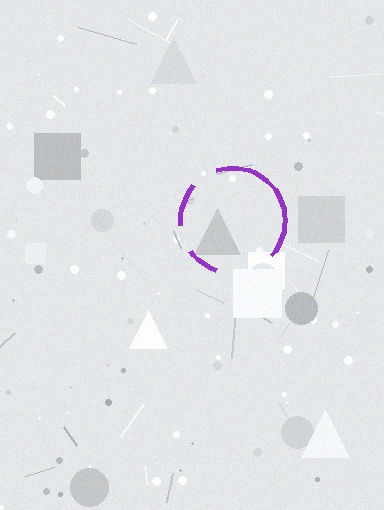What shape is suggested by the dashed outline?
The dashed outline suggests a circle.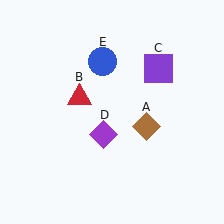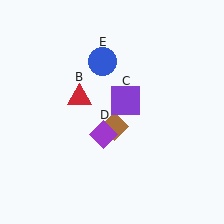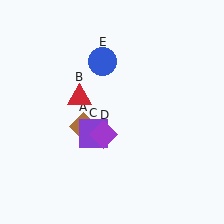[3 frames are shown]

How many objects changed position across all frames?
2 objects changed position: brown diamond (object A), purple square (object C).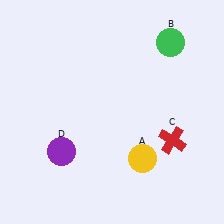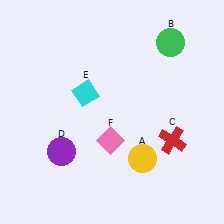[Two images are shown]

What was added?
A cyan diamond (E), a pink diamond (F) were added in Image 2.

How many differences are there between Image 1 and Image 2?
There are 2 differences between the two images.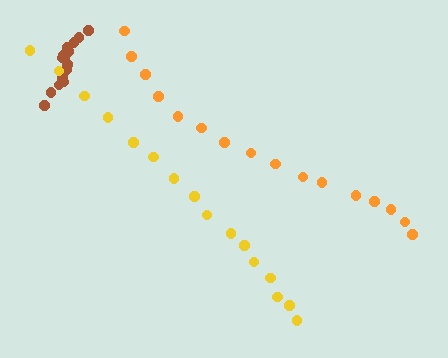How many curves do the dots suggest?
There are 3 distinct paths.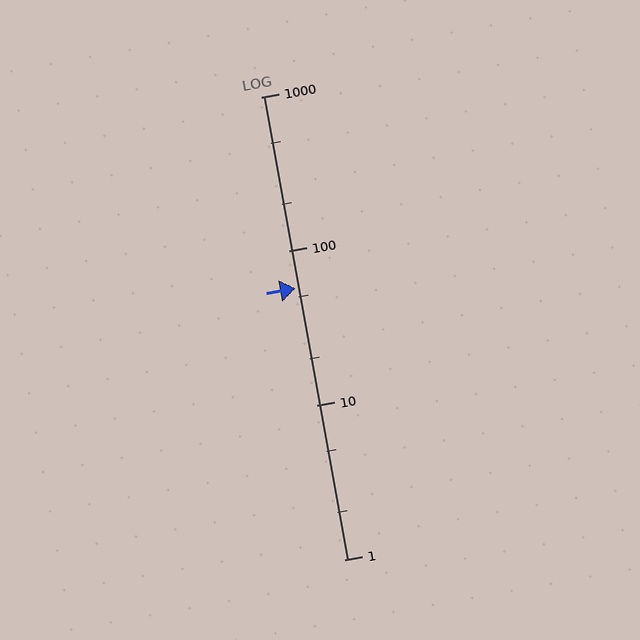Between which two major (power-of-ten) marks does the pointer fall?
The pointer is between 10 and 100.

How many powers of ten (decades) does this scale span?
The scale spans 3 decades, from 1 to 1000.